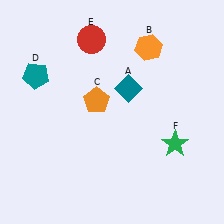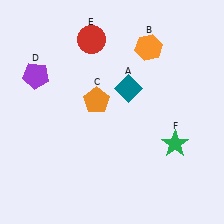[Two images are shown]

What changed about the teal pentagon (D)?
In Image 1, D is teal. In Image 2, it changed to purple.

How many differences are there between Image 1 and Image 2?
There is 1 difference between the two images.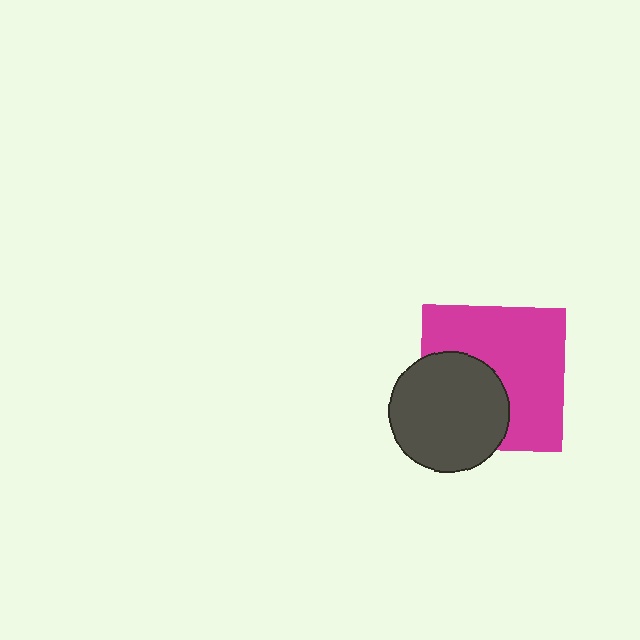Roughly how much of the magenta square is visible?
About half of it is visible (roughly 62%).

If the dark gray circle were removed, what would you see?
You would see the complete magenta square.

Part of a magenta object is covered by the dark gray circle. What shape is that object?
It is a square.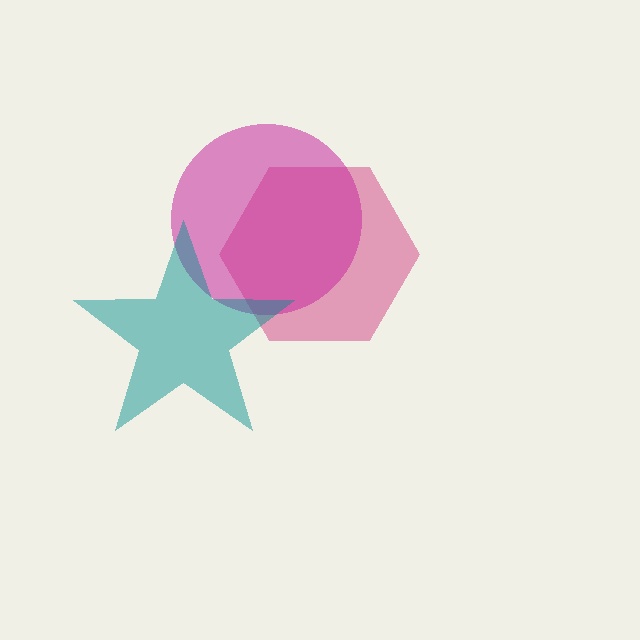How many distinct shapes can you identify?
There are 3 distinct shapes: a pink hexagon, a magenta circle, a teal star.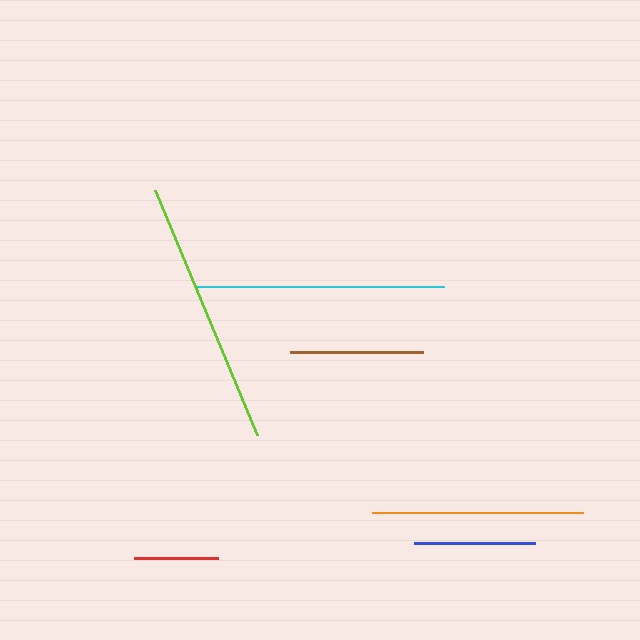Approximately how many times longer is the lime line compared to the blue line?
The lime line is approximately 2.2 times the length of the blue line.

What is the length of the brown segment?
The brown segment is approximately 133 pixels long.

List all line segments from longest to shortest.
From longest to shortest: lime, cyan, orange, brown, blue, red.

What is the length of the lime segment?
The lime segment is approximately 266 pixels long.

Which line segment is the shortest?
The red line is the shortest at approximately 84 pixels.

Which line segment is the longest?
The lime line is the longest at approximately 266 pixels.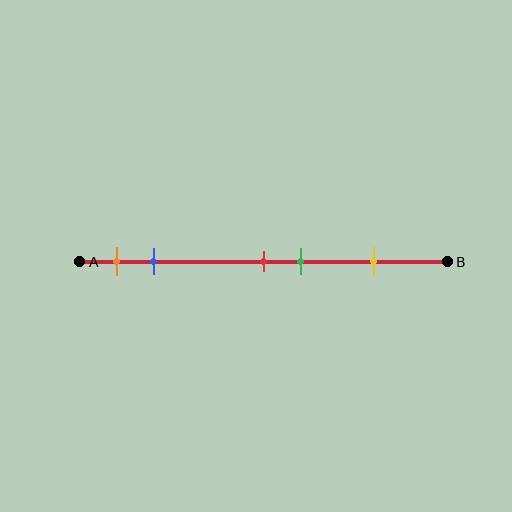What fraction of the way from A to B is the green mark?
The green mark is approximately 60% (0.6) of the way from A to B.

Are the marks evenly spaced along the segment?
No, the marks are not evenly spaced.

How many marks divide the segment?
There are 5 marks dividing the segment.